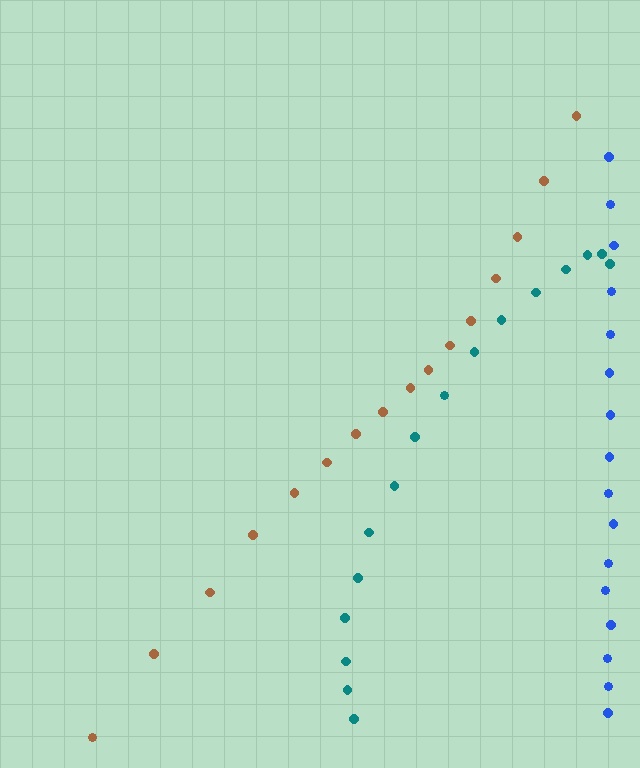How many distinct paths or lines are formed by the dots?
There are 3 distinct paths.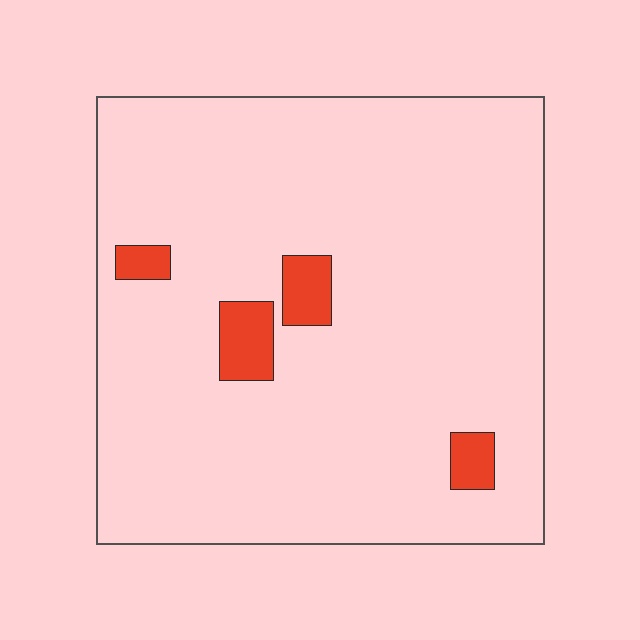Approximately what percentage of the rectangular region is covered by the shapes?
Approximately 5%.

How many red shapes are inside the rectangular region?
4.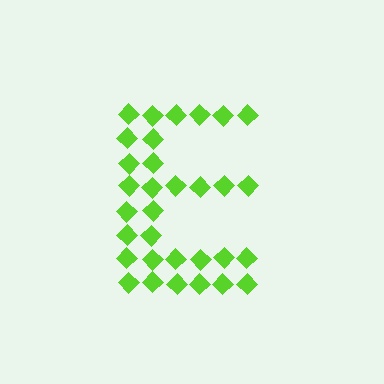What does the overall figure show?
The overall figure shows the letter E.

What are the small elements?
The small elements are diamonds.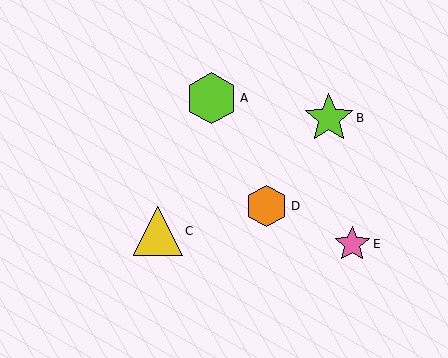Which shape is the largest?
The lime hexagon (labeled A) is the largest.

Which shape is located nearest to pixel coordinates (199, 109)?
The lime hexagon (labeled A) at (211, 98) is nearest to that location.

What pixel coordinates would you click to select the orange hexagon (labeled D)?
Click at (267, 206) to select the orange hexagon D.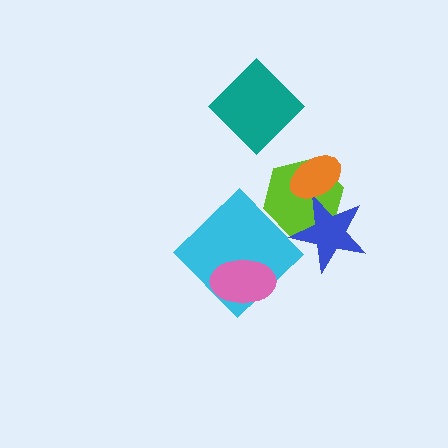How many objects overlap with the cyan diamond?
1 object overlaps with the cyan diamond.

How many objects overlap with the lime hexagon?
2 objects overlap with the lime hexagon.